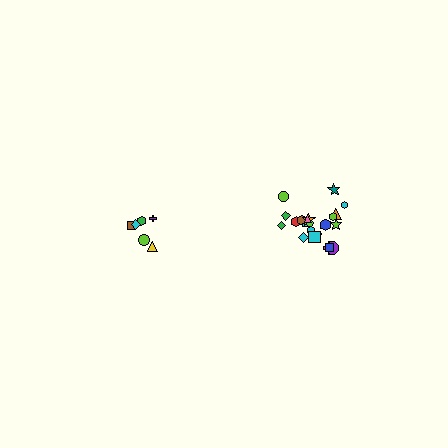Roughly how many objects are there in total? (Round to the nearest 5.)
Roughly 30 objects in total.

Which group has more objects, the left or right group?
The right group.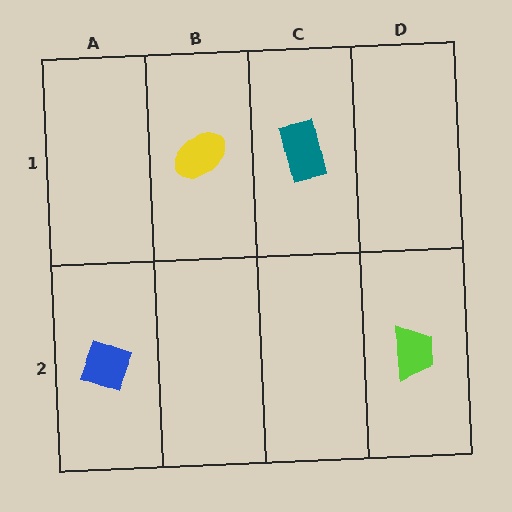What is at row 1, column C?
A teal rectangle.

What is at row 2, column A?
A blue diamond.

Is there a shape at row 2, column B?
No, that cell is empty.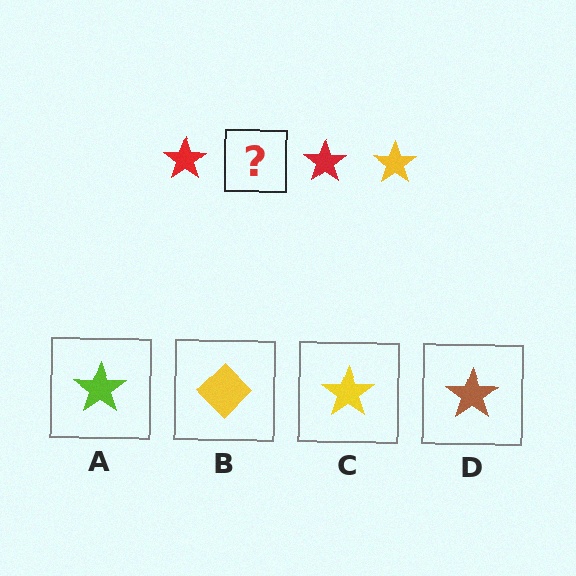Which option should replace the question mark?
Option C.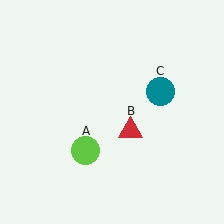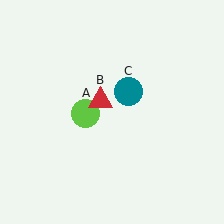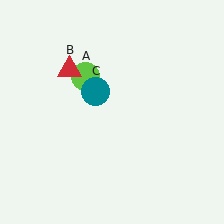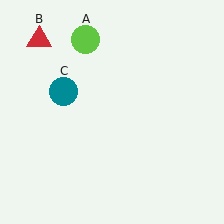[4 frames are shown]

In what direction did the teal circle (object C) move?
The teal circle (object C) moved left.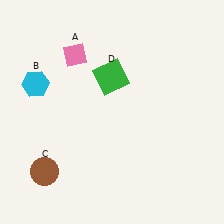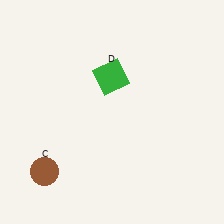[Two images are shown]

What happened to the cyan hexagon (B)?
The cyan hexagon (B) was removed in Image 2. It was in the top-left area of Image 1.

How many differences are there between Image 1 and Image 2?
There are 2 differences between the two images.